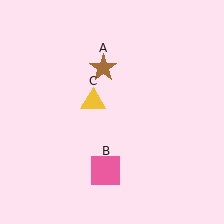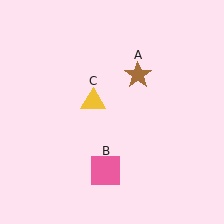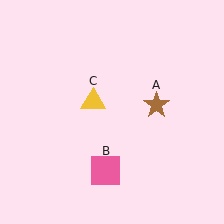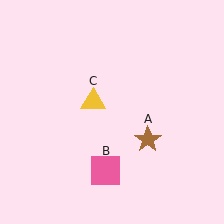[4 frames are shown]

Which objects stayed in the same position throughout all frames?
Pink square (object B) and yellow triangle (object C) remained stationary.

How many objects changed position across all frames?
1 object changed position: brown star (object A).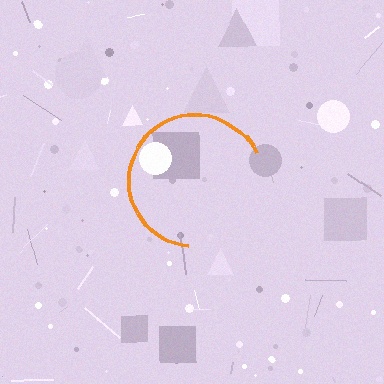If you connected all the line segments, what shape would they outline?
They would outline a circle.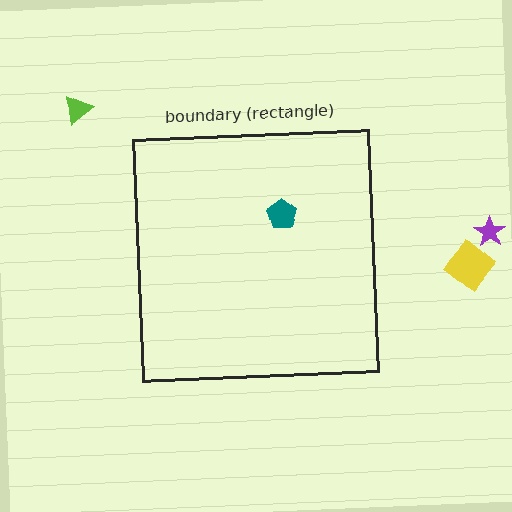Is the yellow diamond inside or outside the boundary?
Outside.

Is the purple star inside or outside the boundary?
Outside.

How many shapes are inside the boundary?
1 inside, 3 outside.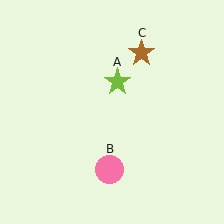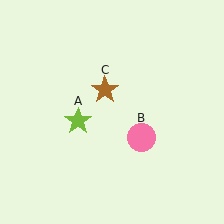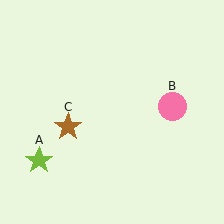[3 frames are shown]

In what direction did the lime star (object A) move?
The lime star (object A) moved down and to the left.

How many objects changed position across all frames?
3 objects changed position: lime star (object A), pink circle (object B), brown star (object C).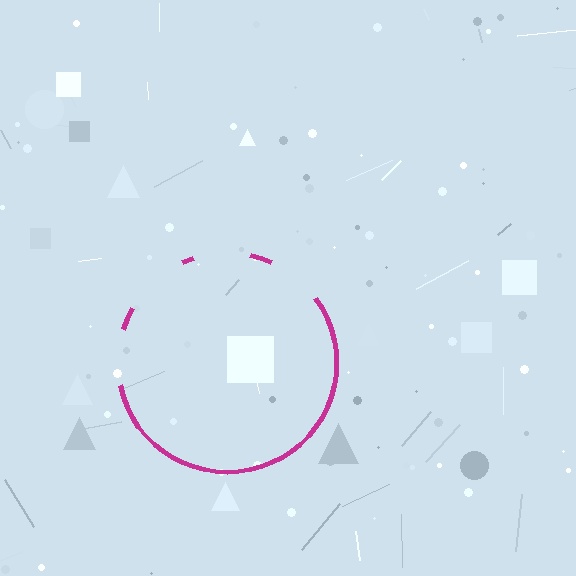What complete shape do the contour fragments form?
The contour fragments form a circle.